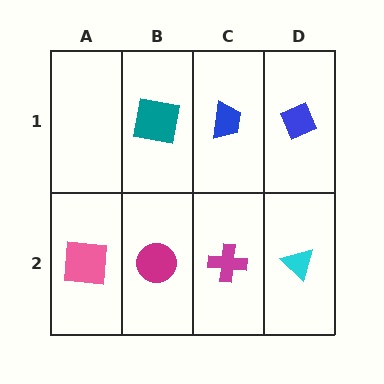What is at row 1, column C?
A blue trapezoid.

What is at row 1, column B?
A teal square.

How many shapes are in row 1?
3 shapes.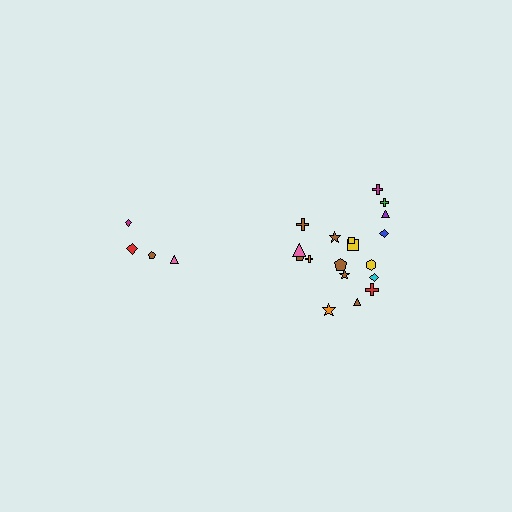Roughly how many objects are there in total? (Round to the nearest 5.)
Roughly 20 objects in total.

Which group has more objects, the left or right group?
The right group.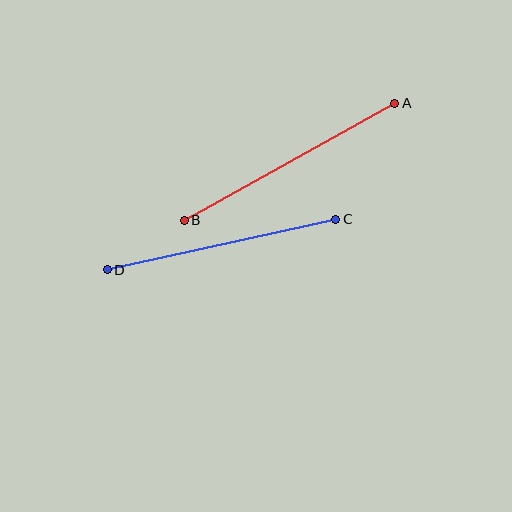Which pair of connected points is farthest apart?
Points A and B are farthest apart.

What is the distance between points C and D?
The distance is approximately 234 pixels.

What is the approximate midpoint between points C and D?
The midpoint is at approximately (221, 244) pixels.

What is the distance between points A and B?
The distance is approximately 241 pixels.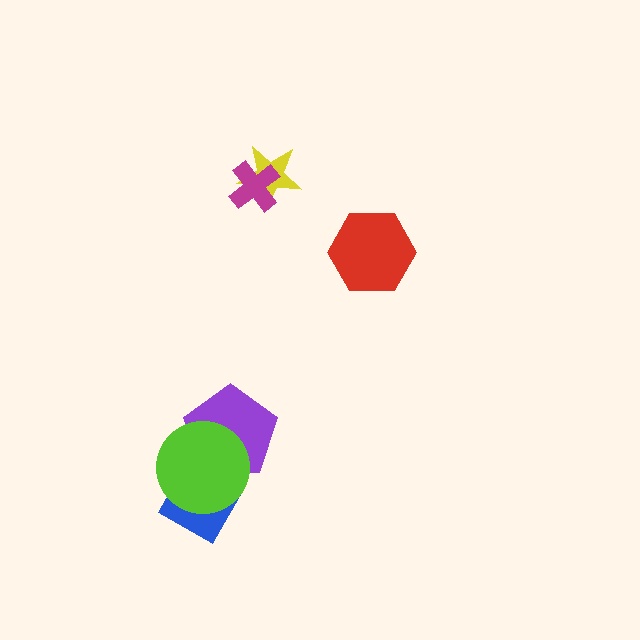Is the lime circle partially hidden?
No, no other shape covers it.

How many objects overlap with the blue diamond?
2 objects overlap with the blue diamond.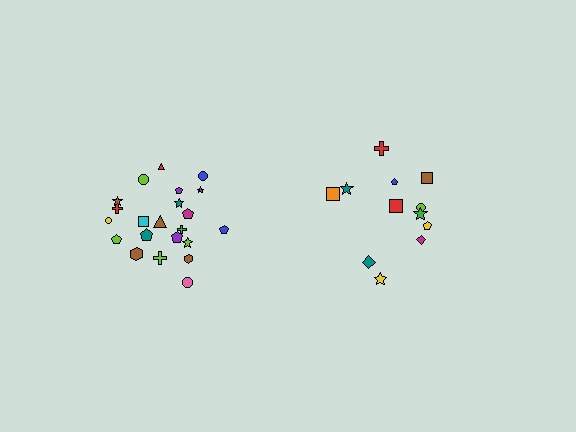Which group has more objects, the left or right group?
The left group.